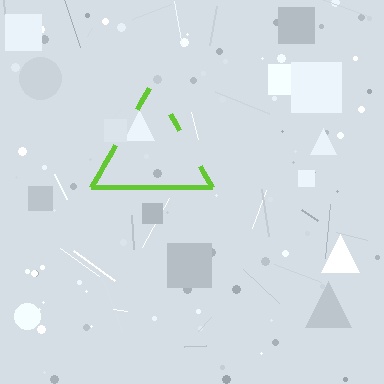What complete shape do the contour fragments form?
The contour fragments form a triangle.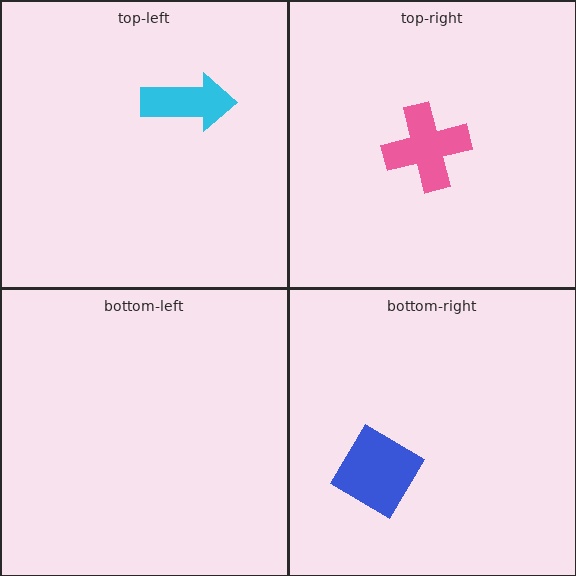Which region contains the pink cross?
The top-right region.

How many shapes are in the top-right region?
1.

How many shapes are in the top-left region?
1.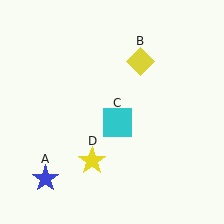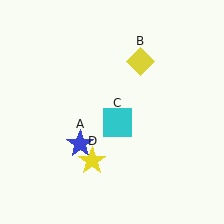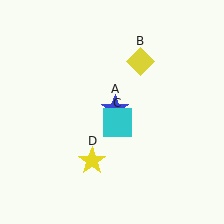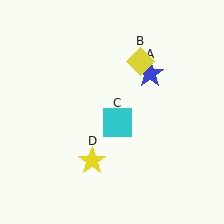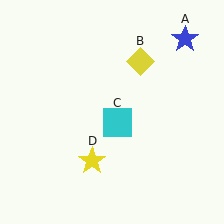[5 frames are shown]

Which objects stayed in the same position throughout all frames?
Yellow diamond (object B) and cyan square (object C) and yellow star (object D) remained stationary.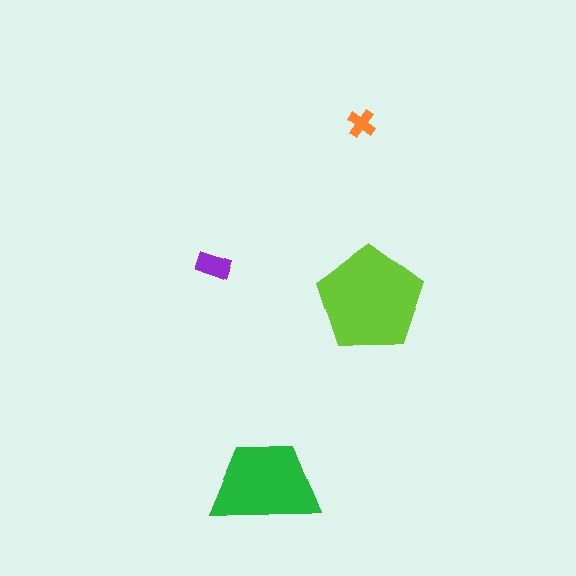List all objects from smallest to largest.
The orange cross, the purple rectangle, the green trapezoid, the lime pentagon.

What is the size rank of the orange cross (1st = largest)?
4th.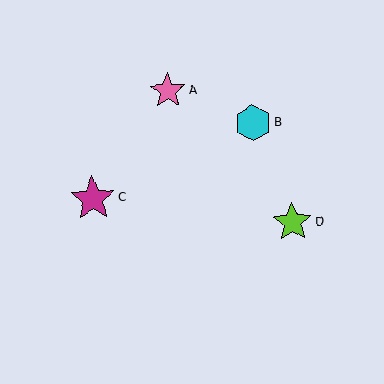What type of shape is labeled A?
Shape A is a pink star.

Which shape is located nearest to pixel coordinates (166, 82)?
The pink star (labeled A) at (168, 91) is nearest to that location.